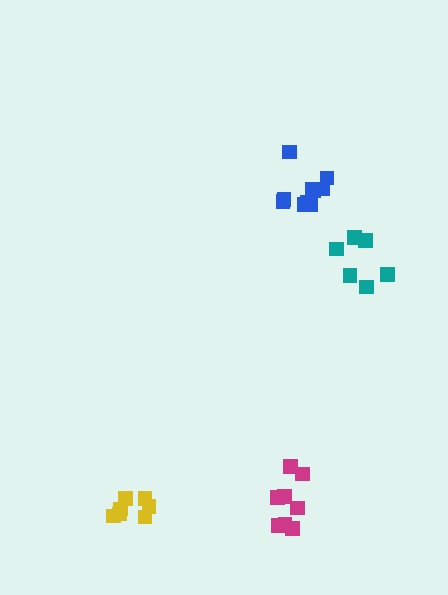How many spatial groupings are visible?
There are 4 spatial groupings.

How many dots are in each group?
Group 1: 7 dots, Group 2: 8 dots, Group 3: 6 dots, Group 4: 10 dots (31 total).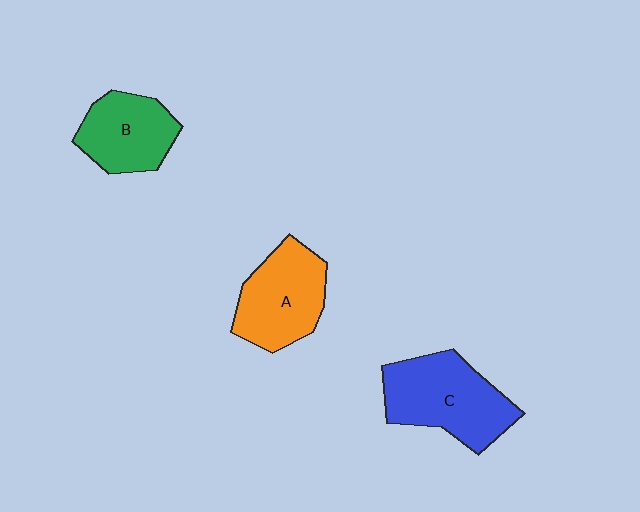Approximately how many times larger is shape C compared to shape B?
Approximately 1.4 times.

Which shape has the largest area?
Shape C (blue).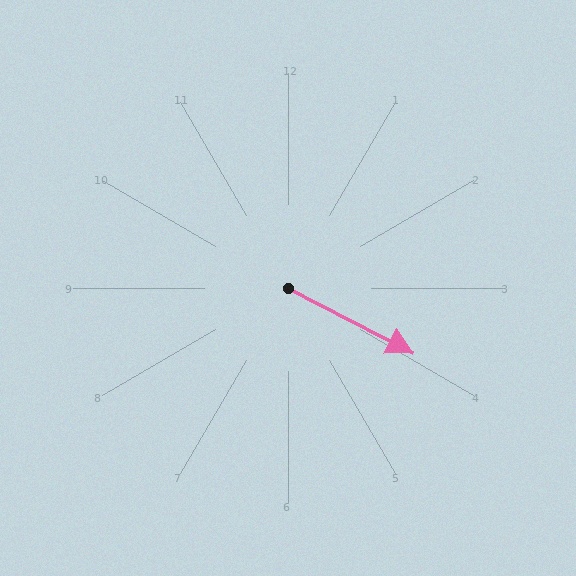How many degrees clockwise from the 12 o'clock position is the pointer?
Approximately 117 degrees.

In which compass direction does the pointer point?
Southeast.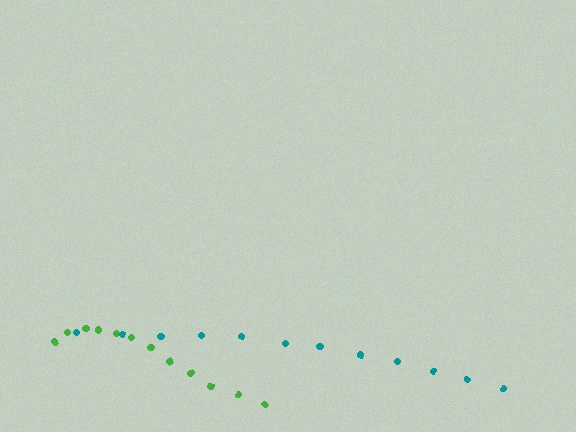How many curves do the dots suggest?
There are 2 distinct paths.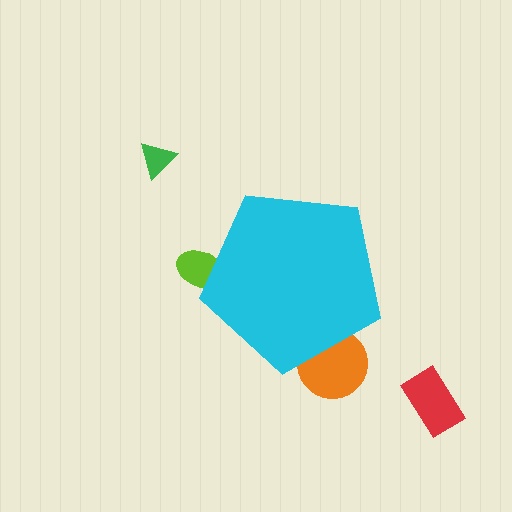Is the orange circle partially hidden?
Yes, the orange circle is partially hidden behind the cyan pentagon.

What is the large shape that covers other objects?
A cyan pentagon.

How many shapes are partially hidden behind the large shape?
2 shapes are partially hidden.